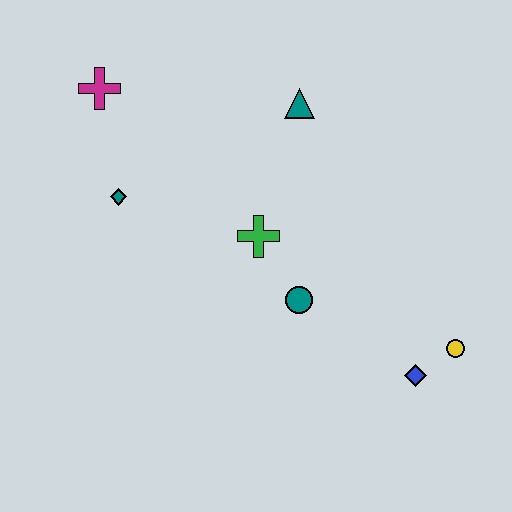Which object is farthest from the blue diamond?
The magenta cross is farthest from the blue diamond.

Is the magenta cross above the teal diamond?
Yes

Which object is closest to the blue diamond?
The yellow circle is closest to the blue diamond.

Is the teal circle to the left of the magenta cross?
No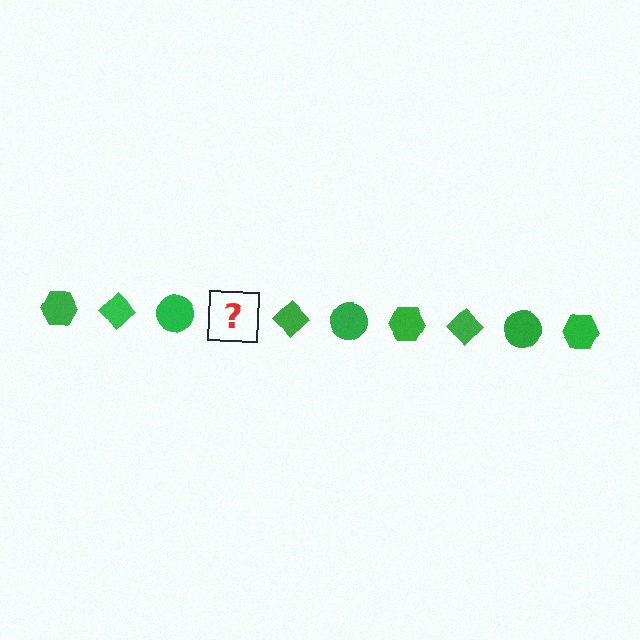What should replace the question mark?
The question mark should be replaced with a green hexagon.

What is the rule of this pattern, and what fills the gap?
The rule is that the pattern cycles through hexagon, diamond, circle shapes in green. The gap should be filled with a green hexagon.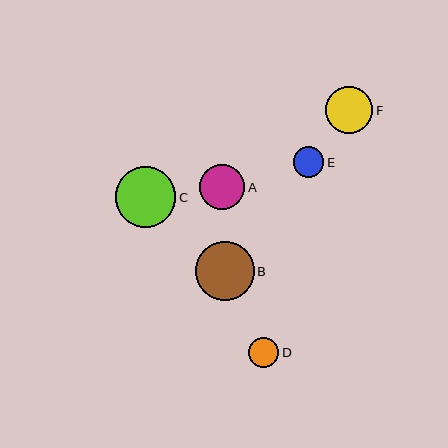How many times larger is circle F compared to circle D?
Circle F is approximately 1.6 times the size of circle D.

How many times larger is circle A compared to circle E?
Circle A is approximately 1.5 times the size of circle E.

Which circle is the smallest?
Circle D is the smallest with a size of approximately 30 pixels.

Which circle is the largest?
Circle C is the largest with a size of approximately 60 pixels.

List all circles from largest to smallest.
From largest to smallest: C, B, F, A, E, D.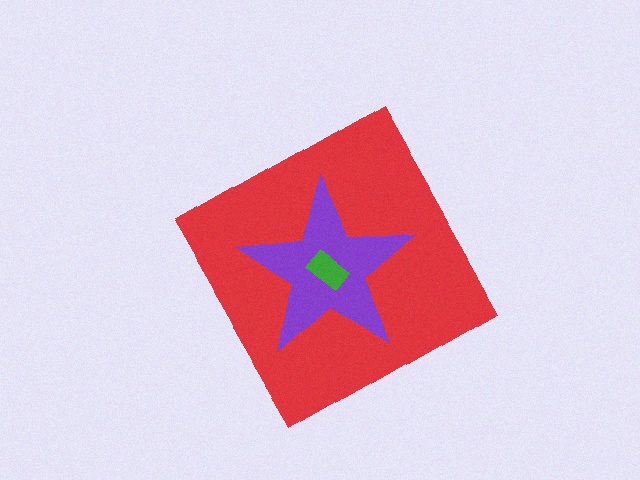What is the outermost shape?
The red diamond.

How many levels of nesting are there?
3.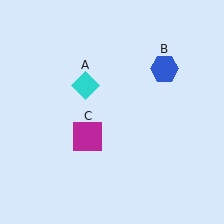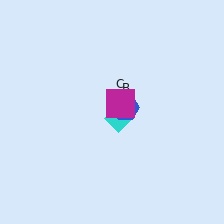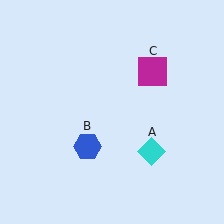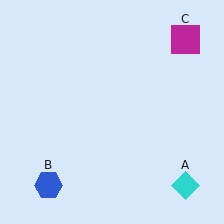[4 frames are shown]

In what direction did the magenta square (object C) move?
The magenta square (object C) moved up and to the right.